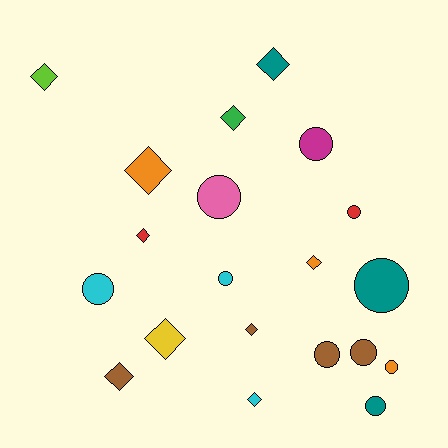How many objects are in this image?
There are 20 objects.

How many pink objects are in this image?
There is 1 pink object.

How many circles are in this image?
There are 10 circles.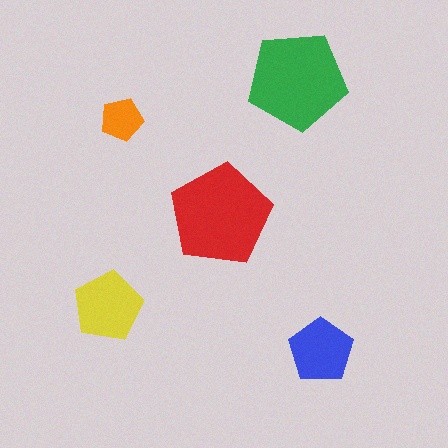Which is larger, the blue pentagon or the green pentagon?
The green one.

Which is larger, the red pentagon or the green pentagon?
The red one.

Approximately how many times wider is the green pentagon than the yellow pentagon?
About 1.5 times wider.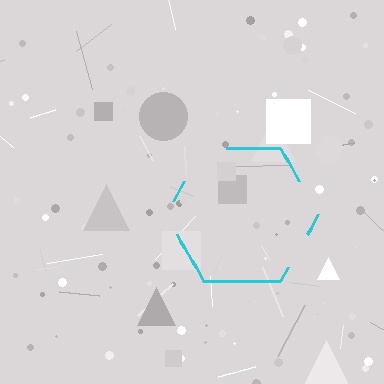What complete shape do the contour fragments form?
The contour fragments form a hexagon.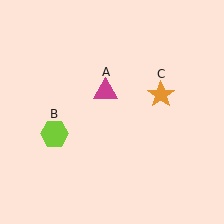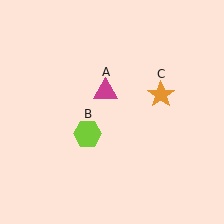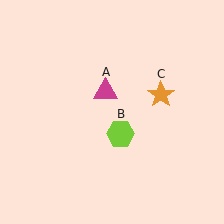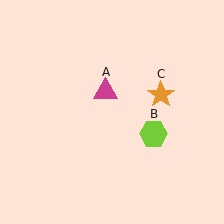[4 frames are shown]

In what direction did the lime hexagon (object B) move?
The lime hexagon (object B) moved right.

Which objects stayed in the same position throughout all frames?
Magenta triangle (object A) and orange star (object C) remained stationary.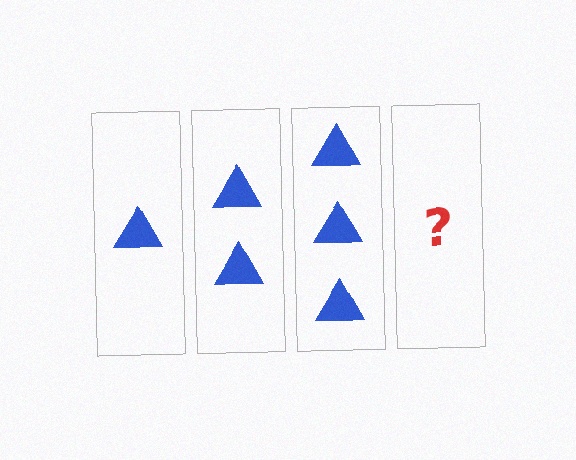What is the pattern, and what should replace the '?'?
The pattern is that each step adds one more triangle. The '?' should be 4 triangles.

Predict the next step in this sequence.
The next step is 4 triangles.